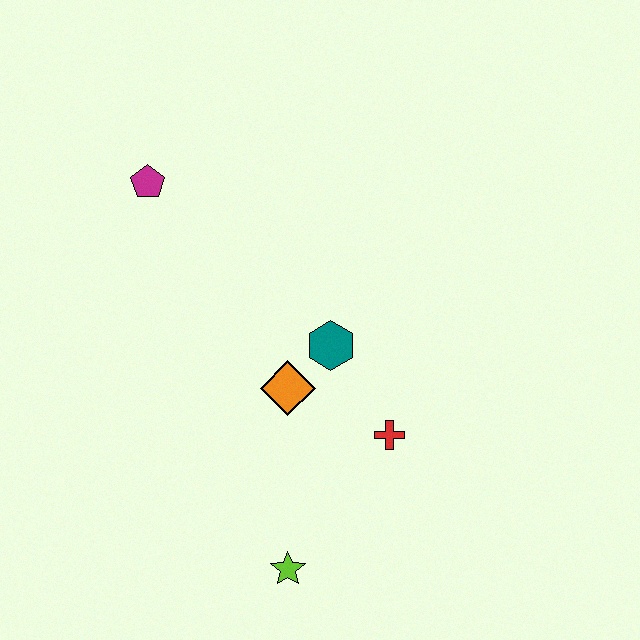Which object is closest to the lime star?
The red cross is closest to the lime star.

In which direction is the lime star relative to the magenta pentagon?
The lime star is below the magenta pentagon.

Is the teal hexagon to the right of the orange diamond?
Yes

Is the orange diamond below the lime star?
No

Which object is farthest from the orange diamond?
The magenta pentagon is farthest from the orange diamond.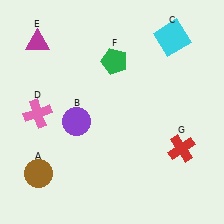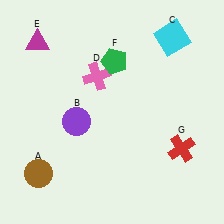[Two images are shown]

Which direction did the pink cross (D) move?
The pink cross (D) moved right.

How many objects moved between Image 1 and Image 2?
1 object moved between the two images.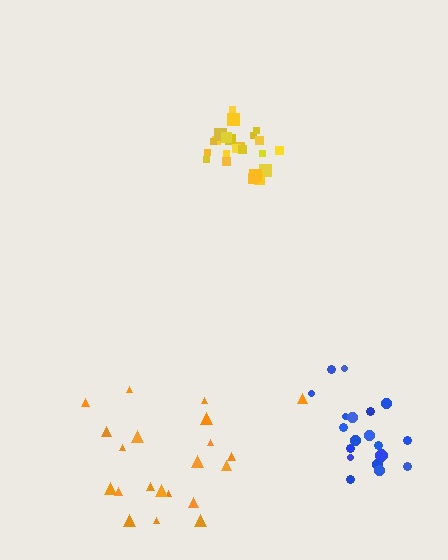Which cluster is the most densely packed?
Yellow.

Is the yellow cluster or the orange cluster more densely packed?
Yellow.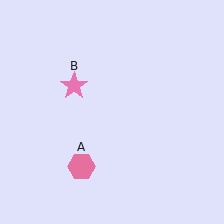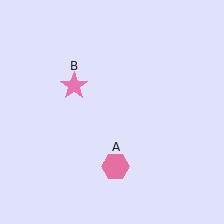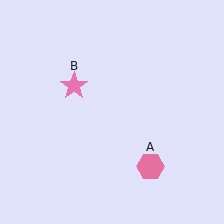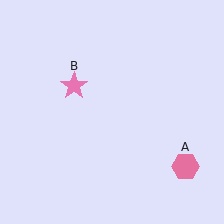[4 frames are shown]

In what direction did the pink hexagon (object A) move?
The pink hexagon (object A) moved right.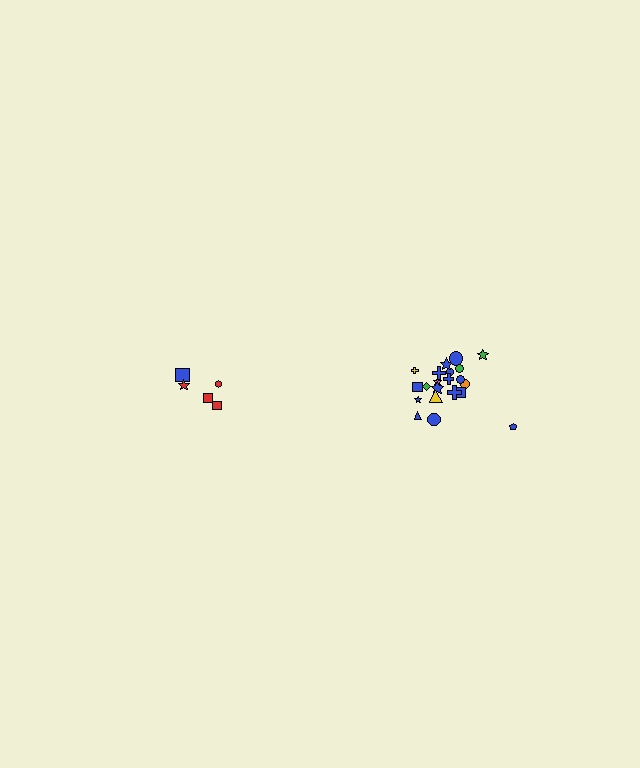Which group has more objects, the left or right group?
The right group.